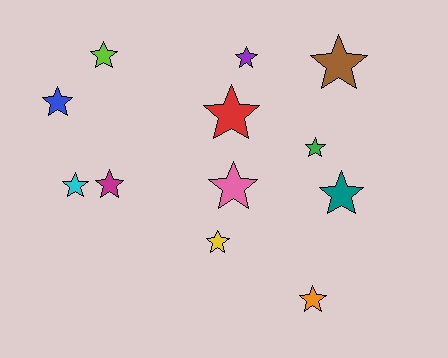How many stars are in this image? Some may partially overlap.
There are 12 stars.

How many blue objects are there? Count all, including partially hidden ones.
There is 1 blue object.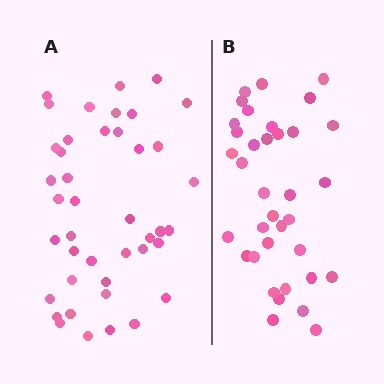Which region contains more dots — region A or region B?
Region A (the left region) has more dots.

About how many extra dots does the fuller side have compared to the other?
Region A has about 6 more dots than region B.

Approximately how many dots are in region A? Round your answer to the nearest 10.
About 40 dots. (The exact count is 42, which rounds to 40.)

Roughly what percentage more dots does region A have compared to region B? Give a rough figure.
About 15% more.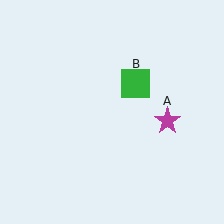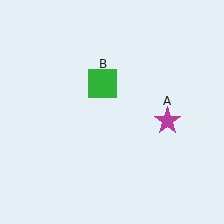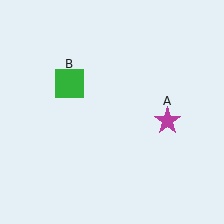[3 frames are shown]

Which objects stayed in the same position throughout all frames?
Magenta star (object A) remained stationary.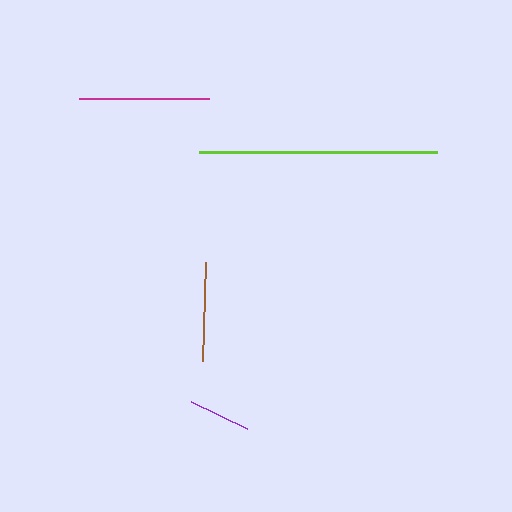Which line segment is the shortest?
The purple line is the shortest at approximately 62 pixels.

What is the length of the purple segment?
The purple segment is approximately 62 pixels long.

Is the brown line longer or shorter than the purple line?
The brown line is longer than the purple line.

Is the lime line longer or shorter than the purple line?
The lime line is longer than the purple line.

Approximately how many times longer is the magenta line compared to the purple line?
The magenta line is approximately 2.1 times the length of the purple line.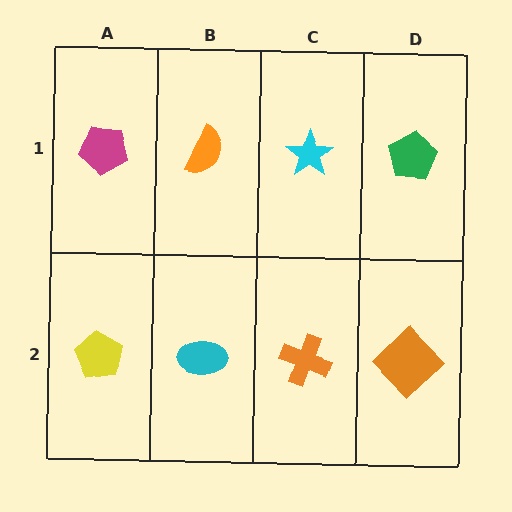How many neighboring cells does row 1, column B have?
3.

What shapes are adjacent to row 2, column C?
A cyan star (row 1, column C), a cyan ellipse (row 2, column B), an orange diamond (row 2, column D).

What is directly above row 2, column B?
An orange semicircle.